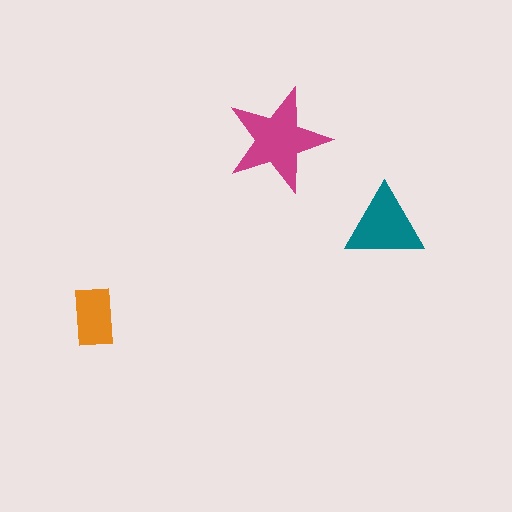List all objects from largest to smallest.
The magenta star, the teal triangle, the orange rectangle.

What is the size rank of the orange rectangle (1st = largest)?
3rd.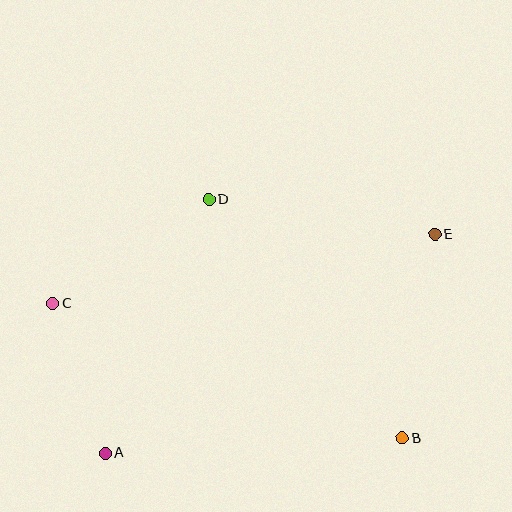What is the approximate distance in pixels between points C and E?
The distance between C and E is approximately 388 pixels.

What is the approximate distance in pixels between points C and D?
The distance between C and D is approximately 188 pixels.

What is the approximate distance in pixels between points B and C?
The distance between B and C is approximately 375 pixels.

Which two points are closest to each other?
Points A and C are closest to each other.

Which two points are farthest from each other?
Points A and E are farthest from each other.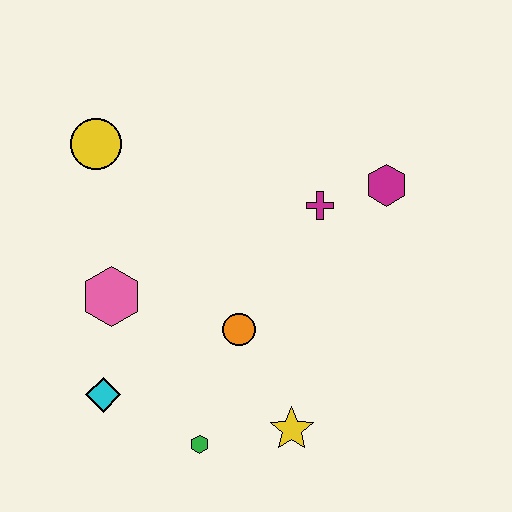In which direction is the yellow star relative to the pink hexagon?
The yellow star is to the right of the pink hexagon.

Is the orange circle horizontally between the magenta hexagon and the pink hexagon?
Yes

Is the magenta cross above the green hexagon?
Yes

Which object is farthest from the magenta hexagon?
The cyan diamond is farthest from the magenta hexagon.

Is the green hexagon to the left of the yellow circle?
No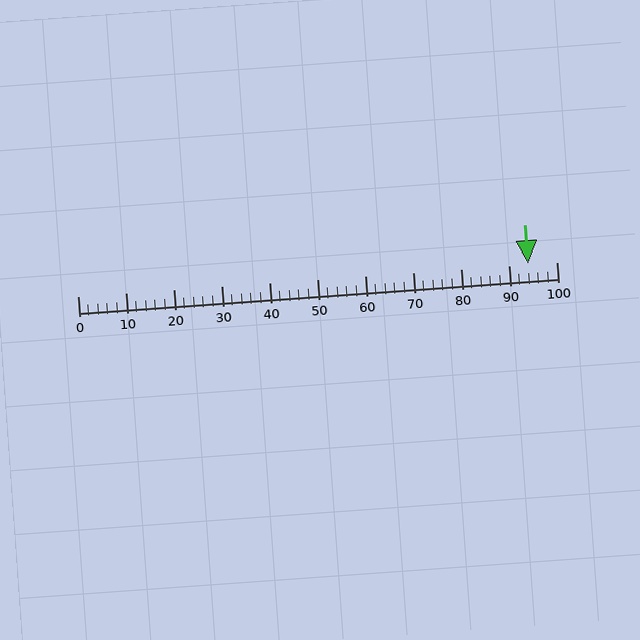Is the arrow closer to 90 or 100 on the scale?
The arrow is closer to 90.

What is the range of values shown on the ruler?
The ruler shows values from 0 to 100.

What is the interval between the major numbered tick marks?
The major tick marks are spaced 10 units apart.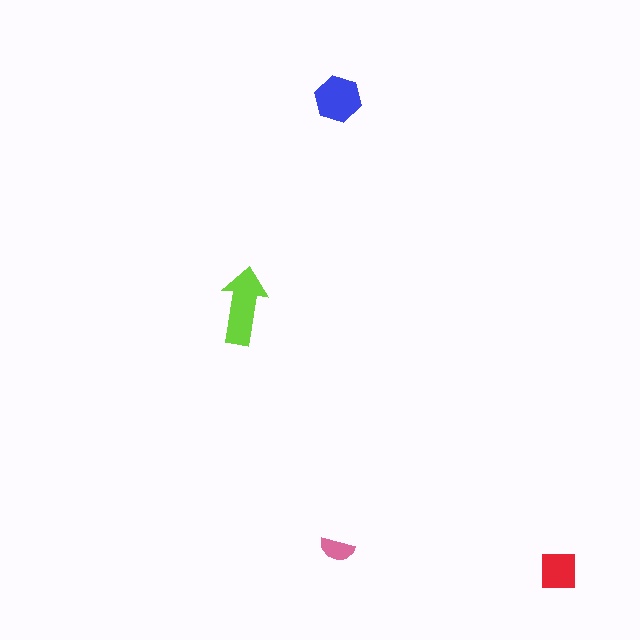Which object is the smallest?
The pink semicircle.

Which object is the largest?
The lime arrow.